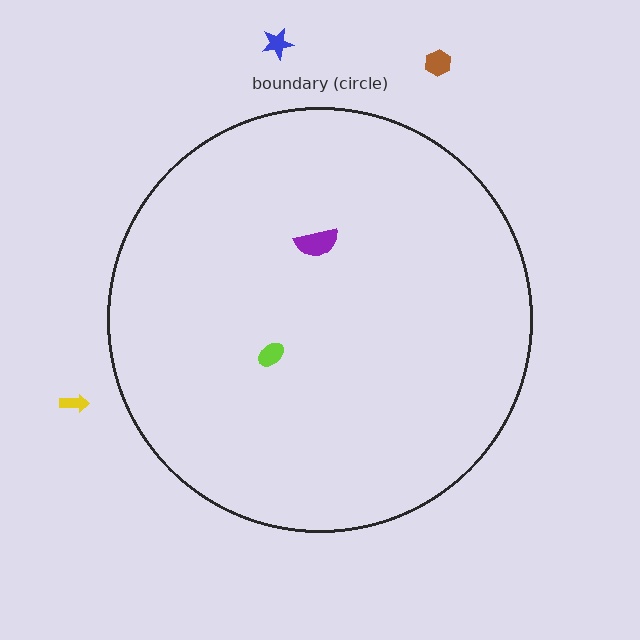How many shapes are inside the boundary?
2 inside, 3 outside.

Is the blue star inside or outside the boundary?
Outside.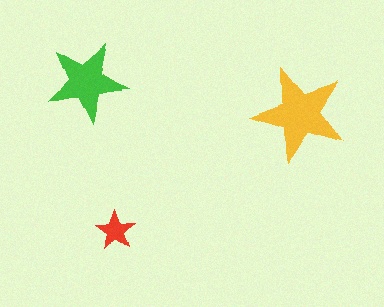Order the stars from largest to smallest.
the yellow one, the green one, the red one.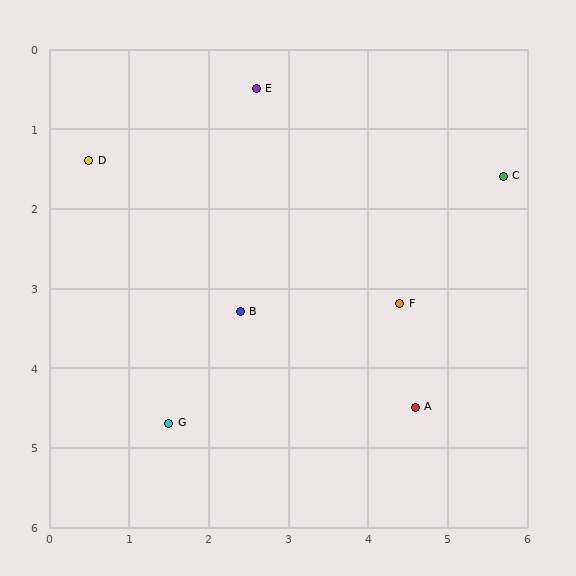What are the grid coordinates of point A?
Point A is at approximately (4.6, 4.5).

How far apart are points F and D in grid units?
Points F and D are about 4.3 grid units apart.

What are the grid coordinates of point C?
Point C is at approximately (5.7, 1.6).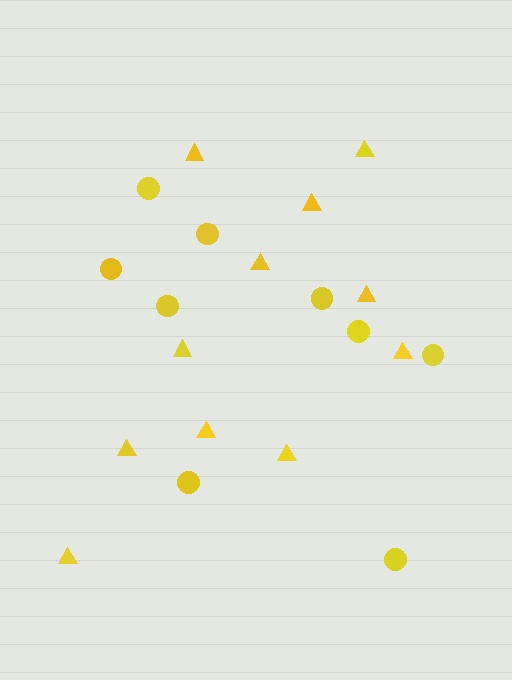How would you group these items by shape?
There are 2 groups: one group of circles (9) and one group of triangles (11).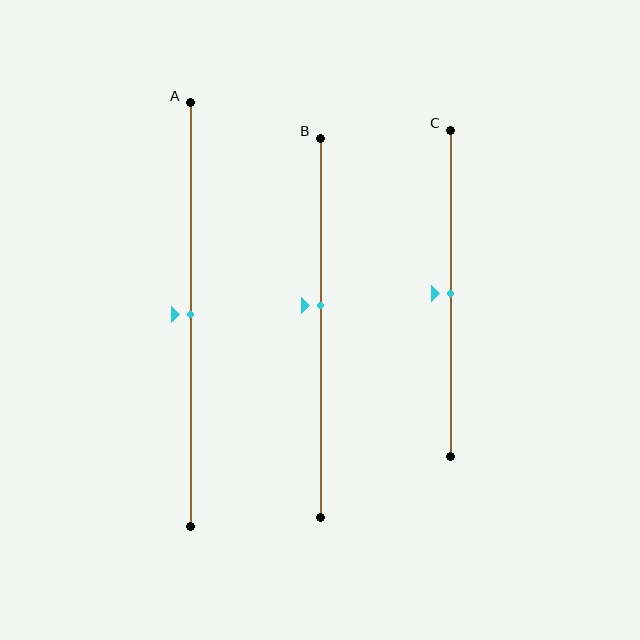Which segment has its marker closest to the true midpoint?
Segment A has its marker closest to the true midpoint.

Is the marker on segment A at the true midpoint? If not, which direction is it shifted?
Yes, the marker on segment A is at the true midpoint.